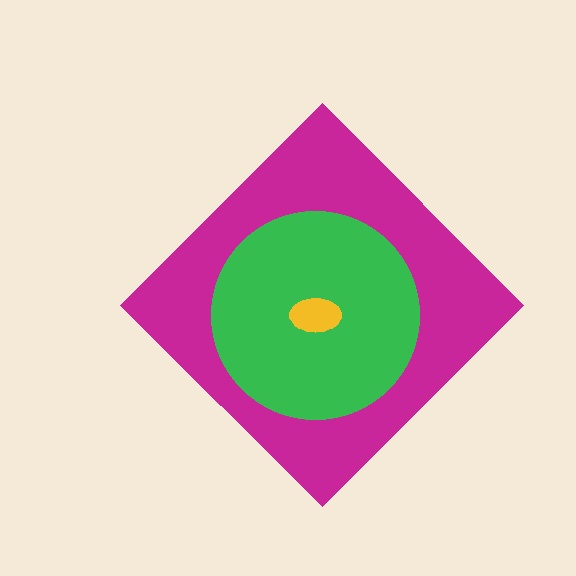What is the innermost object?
The yellow ellipse.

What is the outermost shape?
The magenta diamond.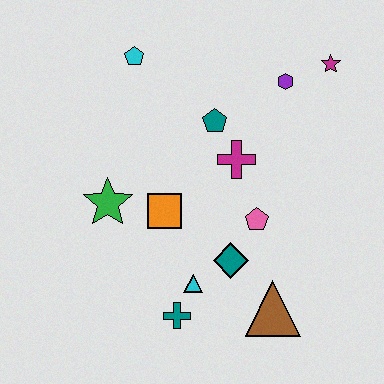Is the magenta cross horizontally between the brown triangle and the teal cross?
Yes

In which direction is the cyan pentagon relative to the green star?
The cyan pentagon is above the green star.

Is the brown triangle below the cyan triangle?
Yes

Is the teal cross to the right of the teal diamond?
No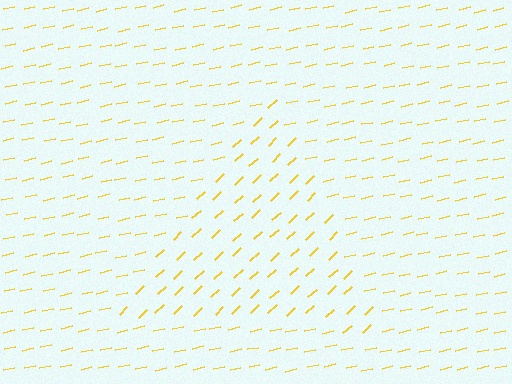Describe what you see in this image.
The image is filled with small yellow line segments. A triangle region in the image has lines oriented differently from the surrounding lines, creating a visible texture boundary.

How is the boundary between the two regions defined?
The boundary is defined purely by a change in line orientation (approximately 30 degrees difference). All lines are the same color and thickness.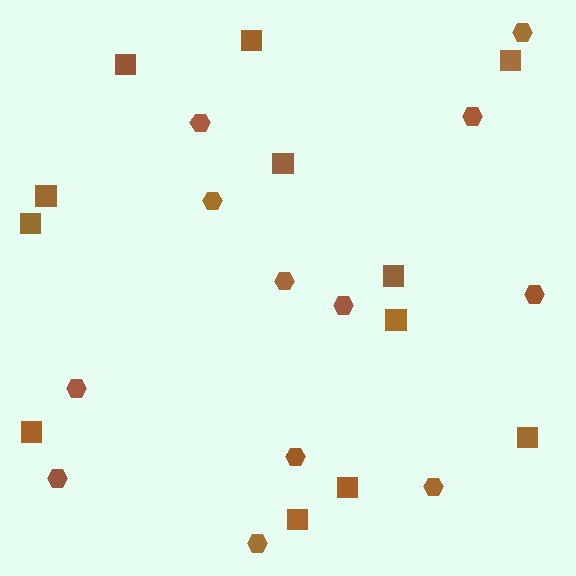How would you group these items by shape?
There are 2 groups: one group of hexagons (12) and one group of squares (12).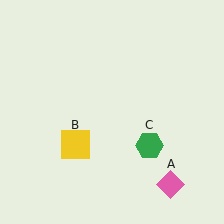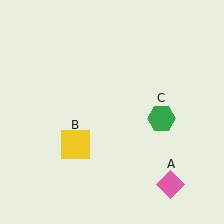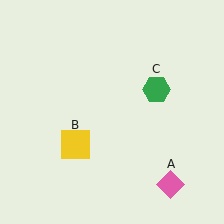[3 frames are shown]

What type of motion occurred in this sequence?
The green hexagon (object C) rotated counterclockwise around the center of the scene.